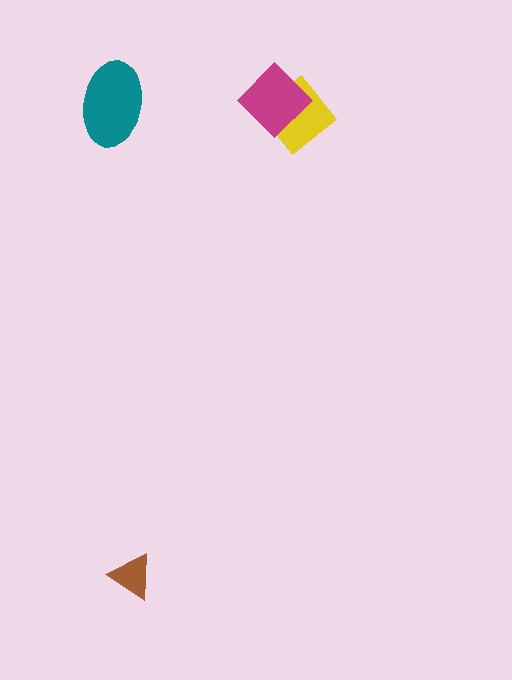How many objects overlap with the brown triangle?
0 objects overlap with the brown triangle.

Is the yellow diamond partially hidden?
Yes, it is partially covered by another shape.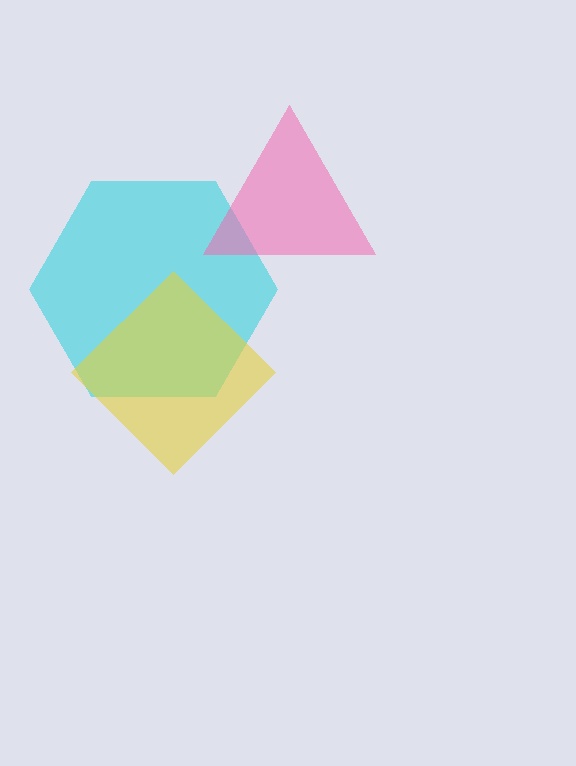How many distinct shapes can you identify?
There are 3 distinct shapes: a cyan hexagon, a yellow diamond, a pink triangle.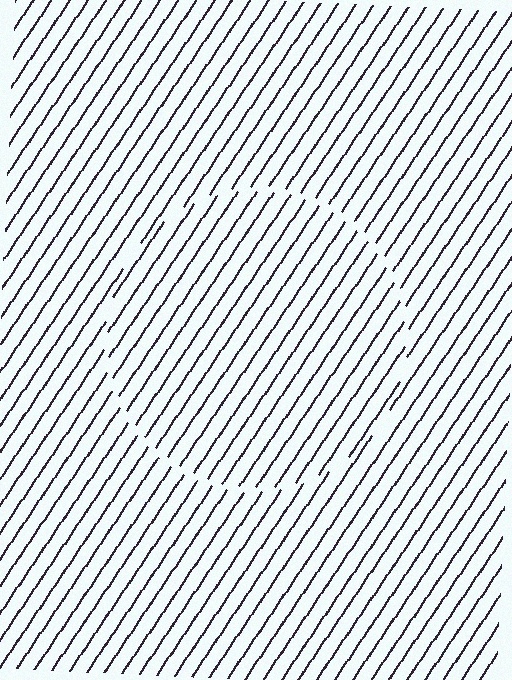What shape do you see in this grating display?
An illusory circle. The interior of the shape contains the same grating, shifted by half a period — the contour is defined by the phase discontinuity where line-ends from the inner and outer gratings abut.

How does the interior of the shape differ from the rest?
The interior of the shape contains the same grating, shifted by half a period — the contour is defined by the phase discontinuity where line-ends from the inner and outer gratings abut.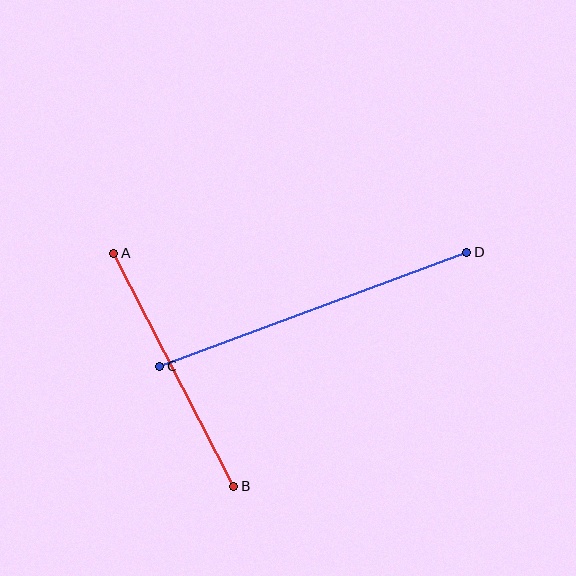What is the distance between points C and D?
The distance is approximately 327 pixels.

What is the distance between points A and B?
The distance is approximately 262 pixels.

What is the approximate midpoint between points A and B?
The midpoint is at approximately (174, 370) pixels.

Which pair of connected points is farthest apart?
Points C and D are farthest apart.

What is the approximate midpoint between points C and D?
The midpoint is at approximately (313, 309) pixels.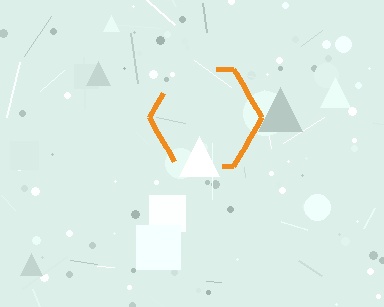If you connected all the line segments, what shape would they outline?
They would outline a hexagon.